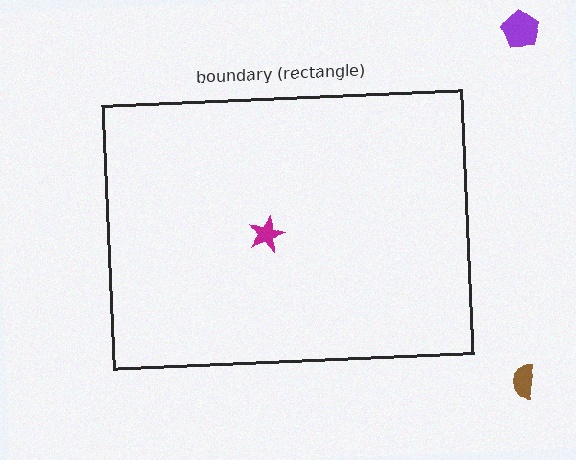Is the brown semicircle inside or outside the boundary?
Outside.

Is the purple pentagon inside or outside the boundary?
Outside.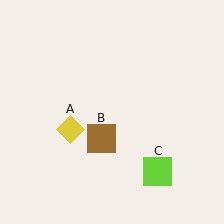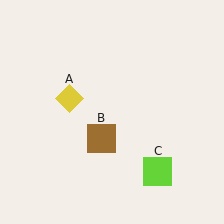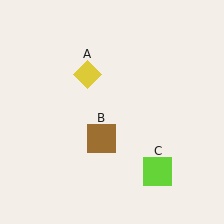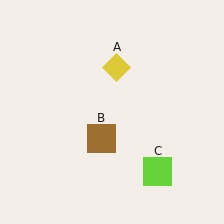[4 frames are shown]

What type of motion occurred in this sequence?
The yellow diamond (object A) rotated clockwise around the center of the scene.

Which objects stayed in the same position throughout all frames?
Brown square (object B) and lime square (object C) remained stationary.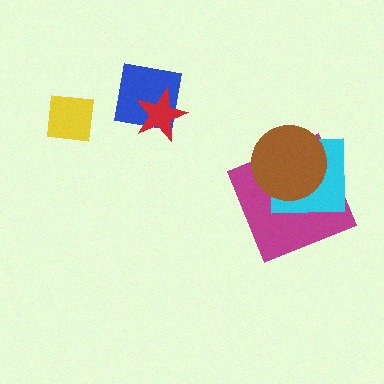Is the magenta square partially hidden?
Yes, it is partially covered by another shape.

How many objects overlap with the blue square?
1 object overlaps with the blue square.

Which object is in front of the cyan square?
The brown circle is in front of the cyan square.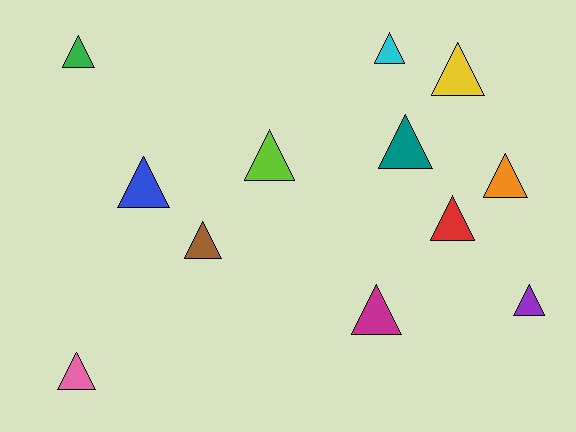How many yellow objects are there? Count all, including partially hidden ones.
There is 1 yellow object.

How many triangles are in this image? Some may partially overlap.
There are 12 triangles.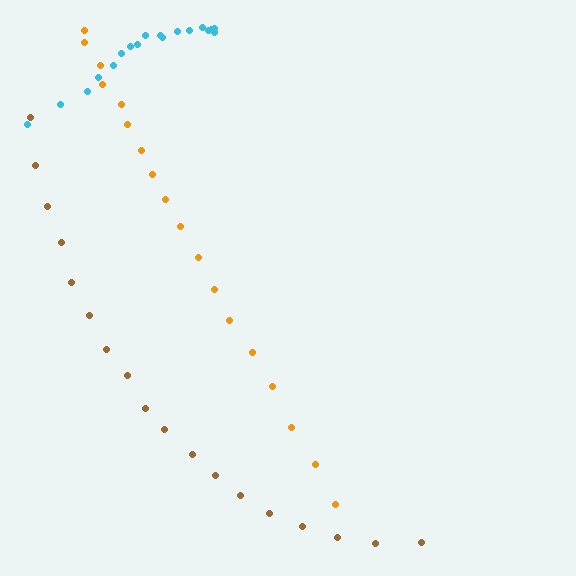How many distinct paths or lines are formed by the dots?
There are 3 distinct paths.